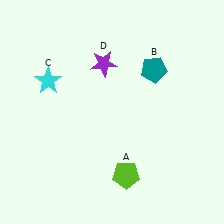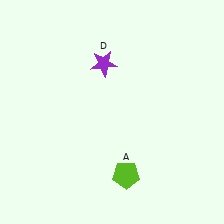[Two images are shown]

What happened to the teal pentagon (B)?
The teal pentagon (B) was removed in Image 2. It was in the top-right area of Image 1.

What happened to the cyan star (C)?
The cyan star (C) was removed in Image 2. It was in the top-left area of Image 1.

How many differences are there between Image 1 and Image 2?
There are 2 differences between the two images.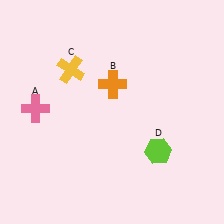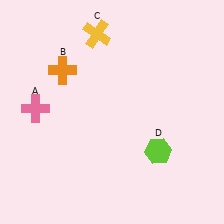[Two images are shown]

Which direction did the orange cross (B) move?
The orange cross (B) moved left.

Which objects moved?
The objects that moved are: the orange cross (B), the yellow cross (C).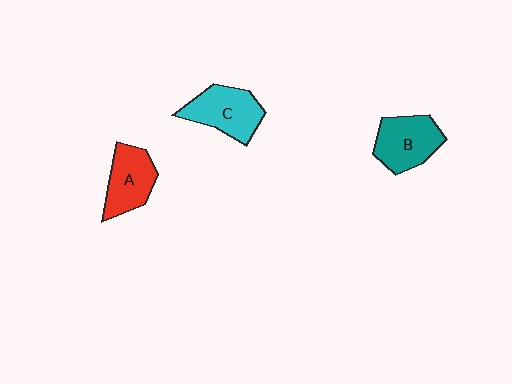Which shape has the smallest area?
Shape A (red).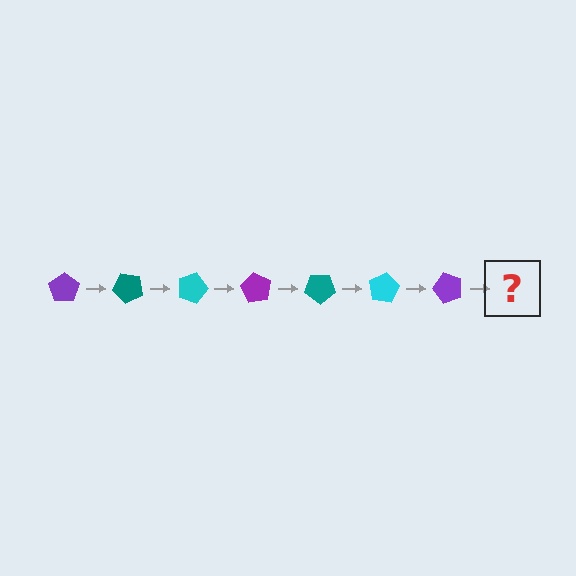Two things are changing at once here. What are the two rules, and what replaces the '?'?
The two rules are that it rotates 45 degrees each step and the color cycles through purple, teal, and cyan. The '?' should be a teal pentagon, rotated 315 degrees from the start.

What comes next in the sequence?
The next element should be a teal pentagon, rotated 315 degrees from the start.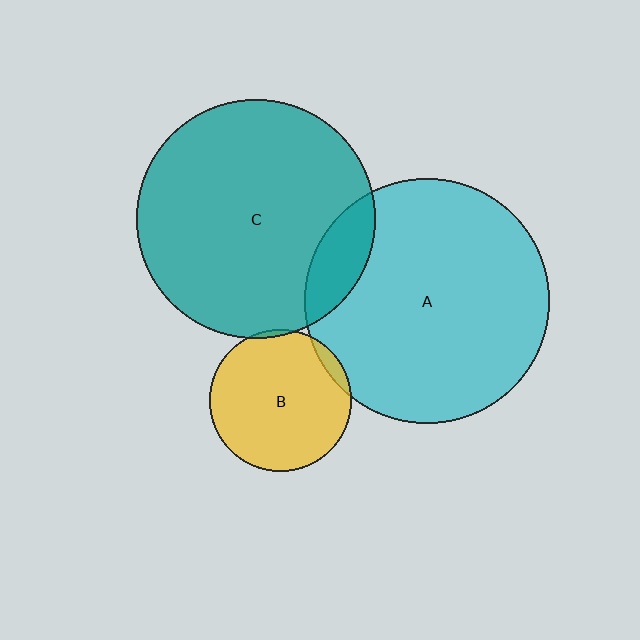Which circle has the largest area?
Circle A (cyan).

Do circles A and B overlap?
Yes.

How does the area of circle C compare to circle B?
Approximately 2.8 times.